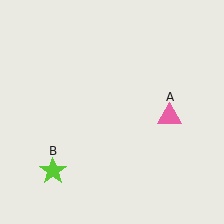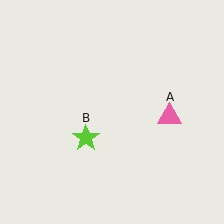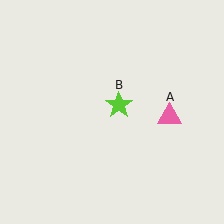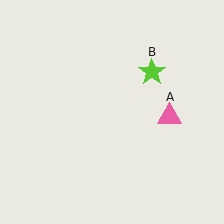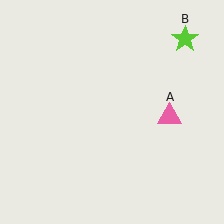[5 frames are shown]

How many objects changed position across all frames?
1 object changed position: lime star (object B).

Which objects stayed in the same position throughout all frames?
Pink triangle (object A) remained stationary.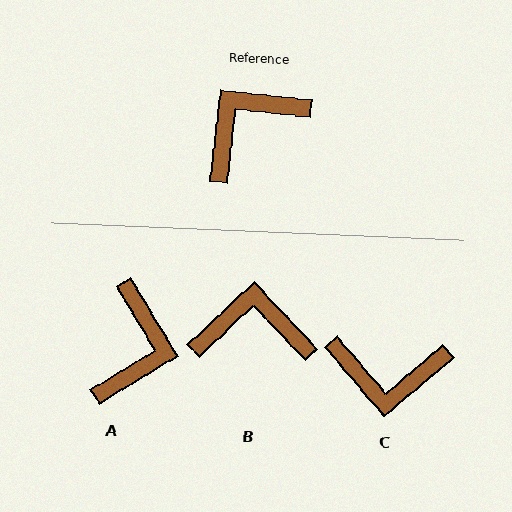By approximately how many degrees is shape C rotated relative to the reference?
Approximately 137 degrees counter-clockwise.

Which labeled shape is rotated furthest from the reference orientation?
A, about 142 degrees away.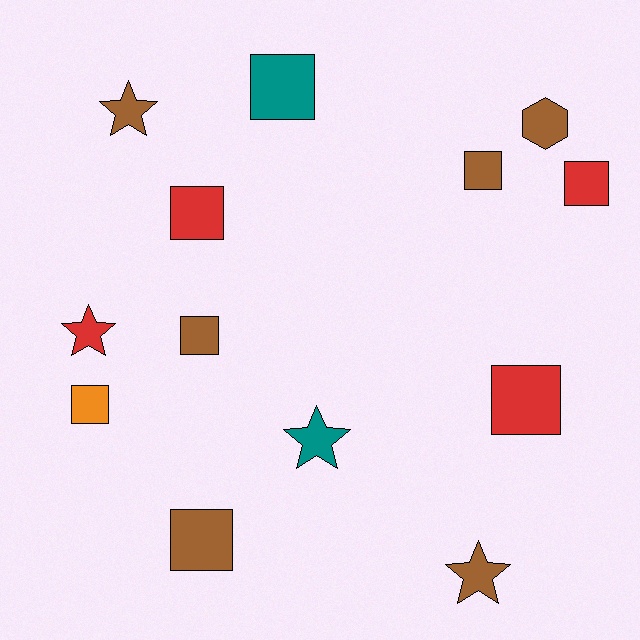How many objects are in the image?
There are 13 objects.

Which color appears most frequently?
Brown, with 6 objects.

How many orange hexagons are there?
There are no orange hexagons.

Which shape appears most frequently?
Square, with 8 objects.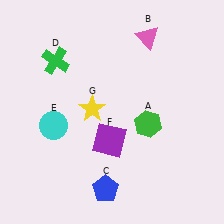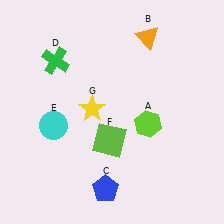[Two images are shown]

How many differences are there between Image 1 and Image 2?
There are 3 differences between the two images.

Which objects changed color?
A changed from green to lime. B changed from pink to orange. F changed from purple to lime.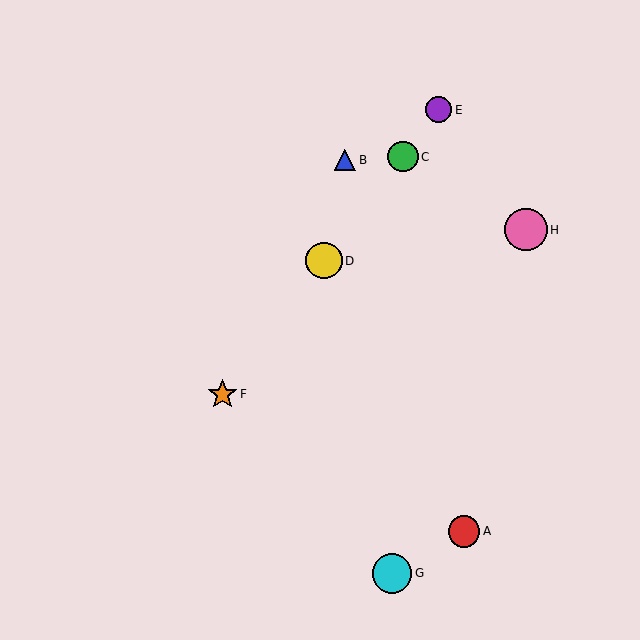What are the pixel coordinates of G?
Object G is at (392, 573).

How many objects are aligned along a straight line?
4 objects (C, D, E, F) are aligned along a straight line.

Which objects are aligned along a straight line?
Objects C, D, E, F are aligned along a straight line.